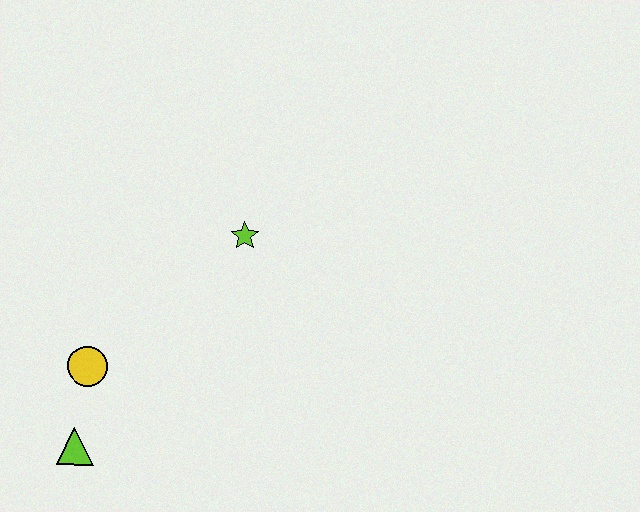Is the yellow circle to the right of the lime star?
No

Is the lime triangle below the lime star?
Yes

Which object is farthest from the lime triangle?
The lime star is farthest from the lime triangle.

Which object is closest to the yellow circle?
The lime triangle is closest to the yellow circle.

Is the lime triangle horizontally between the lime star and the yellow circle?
No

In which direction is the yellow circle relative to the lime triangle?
The yellow circle is above the lime triangle.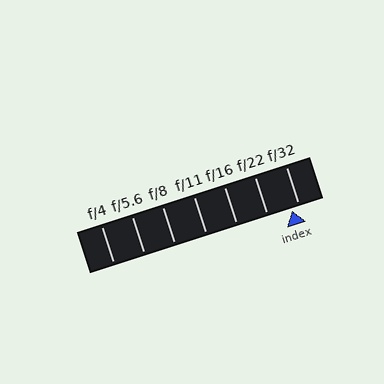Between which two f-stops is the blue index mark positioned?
The index mark is between f/22 and f/32.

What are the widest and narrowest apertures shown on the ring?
The widest aperture shown is f/4 and the narrowest is f/32.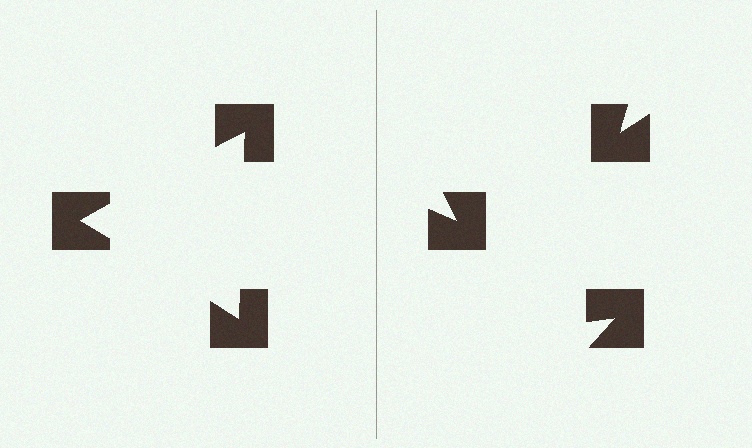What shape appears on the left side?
An illusory triangle.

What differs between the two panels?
The notched squares are positioned identically on both sides; only the wedge orientations differ. On the left they align to a triangle; on the right they are misaligned.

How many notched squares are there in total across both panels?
6 — 3 on each side.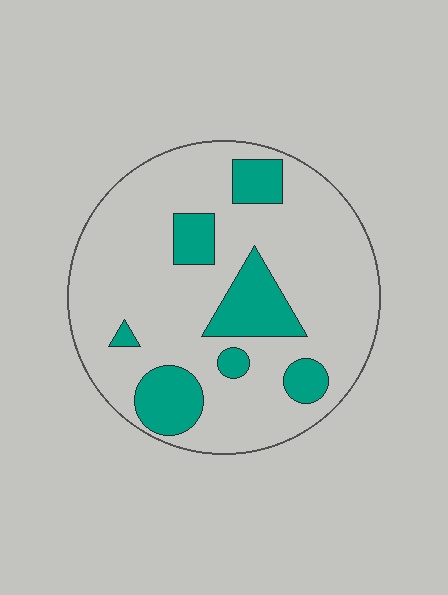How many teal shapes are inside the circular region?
7.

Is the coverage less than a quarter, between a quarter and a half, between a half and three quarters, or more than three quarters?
Less than a quarter.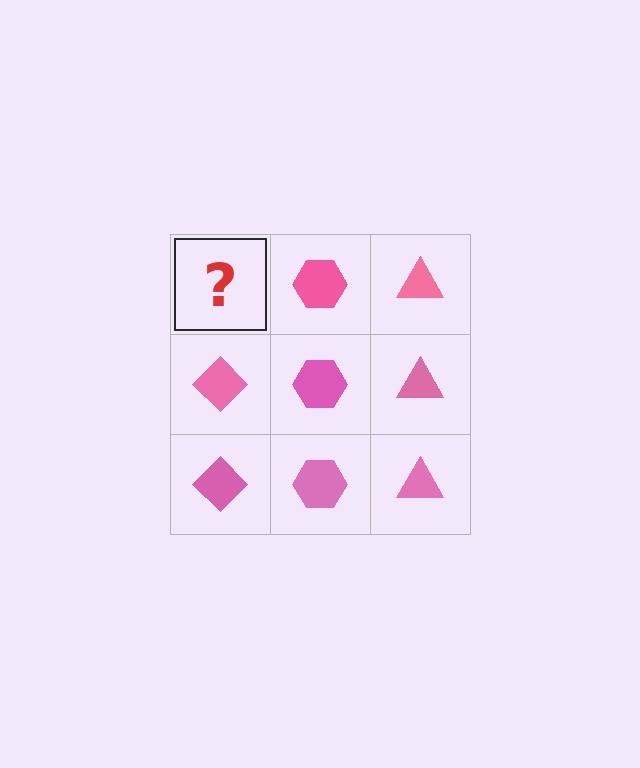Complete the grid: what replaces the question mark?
The question mark should be replaced with a pink diamond.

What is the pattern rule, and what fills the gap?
The rule is that each column has a consistent shape. The gap should be filled with a pink diamond.